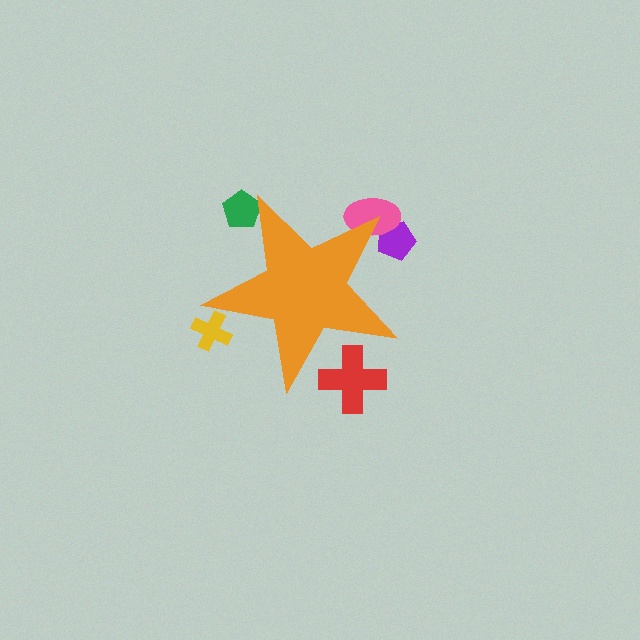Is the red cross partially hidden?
Yes, the red cross is partially hidden behind the orange star.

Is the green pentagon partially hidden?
Yes, the green pentagon is partially hidden behind the orange star.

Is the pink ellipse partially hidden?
Yes, the pink ellipse is partially hidden behind the orange star.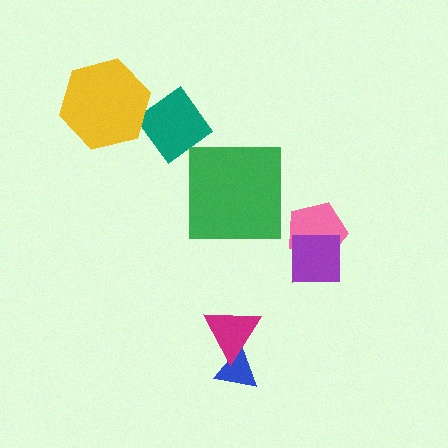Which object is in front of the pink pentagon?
The purple square is in front of the pink pentagon.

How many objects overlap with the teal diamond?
1 object overlaps with the teal diamond.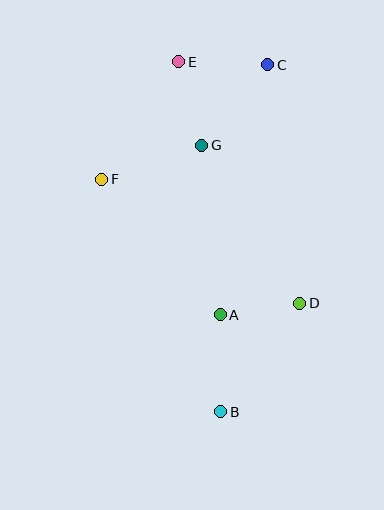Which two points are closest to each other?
Points A and D are closest to each other.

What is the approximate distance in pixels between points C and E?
The distance between C and E is approximately 89 pixels.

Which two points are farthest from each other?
Points B and E are farthest from each other.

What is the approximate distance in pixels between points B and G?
The distance between B and G is approximately 267 pixels.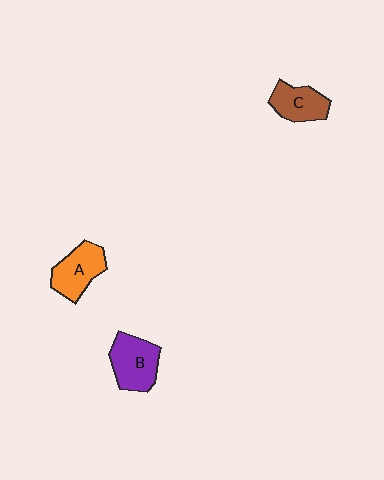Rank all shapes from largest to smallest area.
From largest to smallest: B (purple), A (orange), C (brown).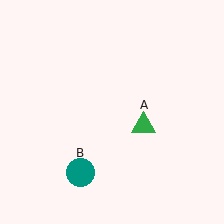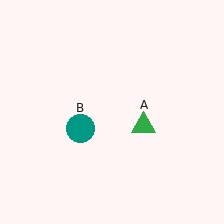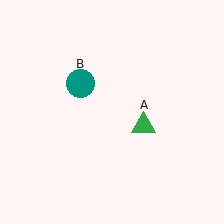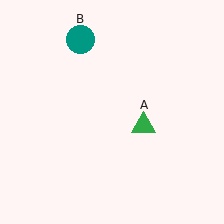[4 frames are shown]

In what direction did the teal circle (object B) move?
The teal circle (object B) moved up.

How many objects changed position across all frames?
1 object changed position: teal circle (object B).